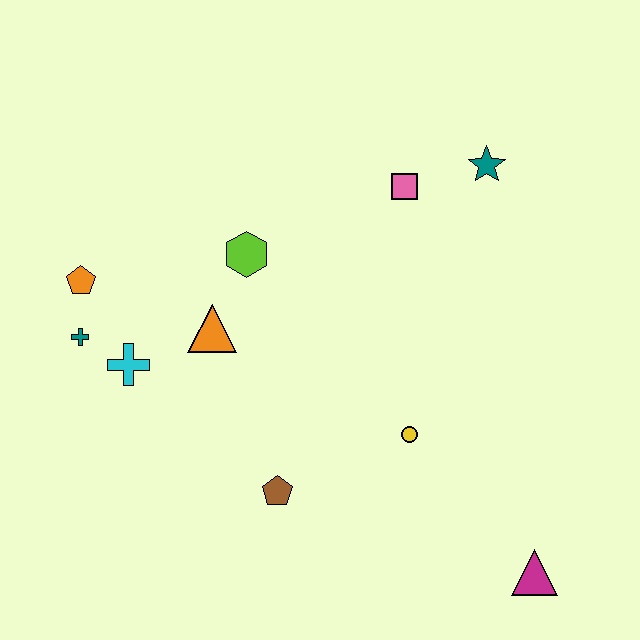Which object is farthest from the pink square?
The magenta triangle is farthest from the pink square.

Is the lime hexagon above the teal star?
No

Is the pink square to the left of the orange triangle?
No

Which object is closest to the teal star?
The pink square is closest to the teal star.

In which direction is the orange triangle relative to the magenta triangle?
The orange triangle is to the left of the magenta triangle.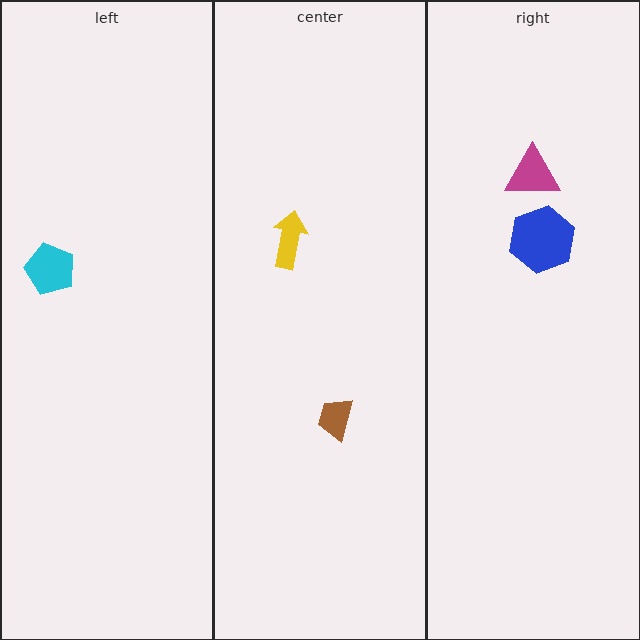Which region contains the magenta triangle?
The right region.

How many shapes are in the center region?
2.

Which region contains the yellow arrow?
The center region.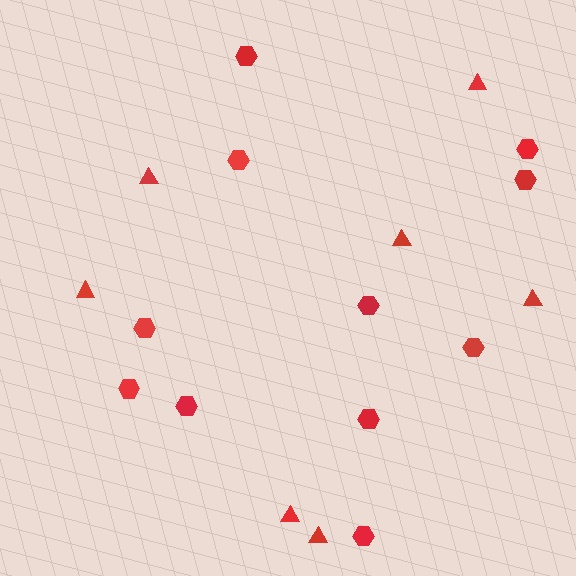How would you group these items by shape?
There are 2 groups: one group of triangles (7) and one group of hexagons (11).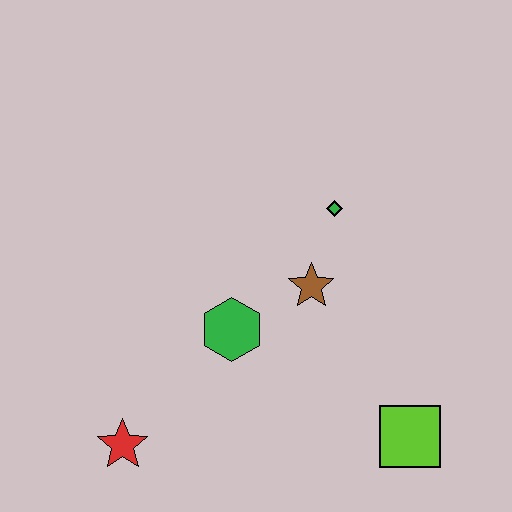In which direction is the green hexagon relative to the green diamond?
The green hexagon is below the green diamond.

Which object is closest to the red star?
The green hexagon is closest to the red star.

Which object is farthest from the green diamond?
The red star is farthest from the green diamond.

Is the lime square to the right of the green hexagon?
Yes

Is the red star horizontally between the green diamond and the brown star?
No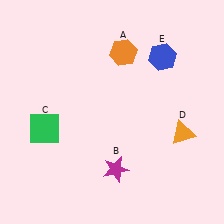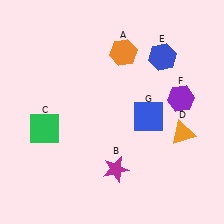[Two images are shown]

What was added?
A purple hexagon (F), a blue square (G) were added in Image 2.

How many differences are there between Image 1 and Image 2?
There are 2 differences between the two images.